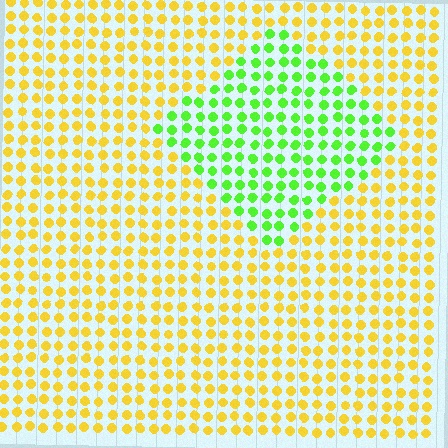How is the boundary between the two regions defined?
The boundary is defined purely by a slight shift in hue (about 60 degrees). Spacing, size, and orientation are identical on both sides.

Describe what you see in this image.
The image is filled with small yellow elements in a uniform arrangement. A diamond-shaped region is visible where the elements are tinted to a slightly different hue, forming a subtle color boundary.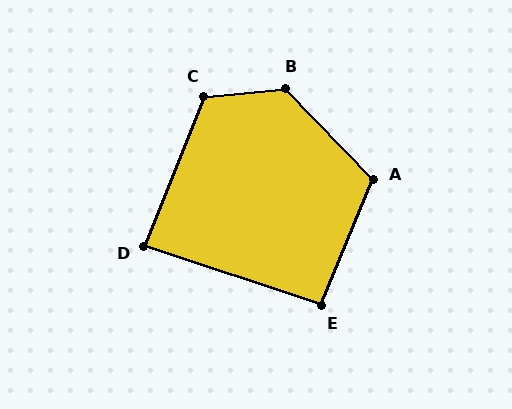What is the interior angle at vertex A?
Approximately 114 degrees (obtuse).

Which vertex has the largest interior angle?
B, at approximately 128 degrees.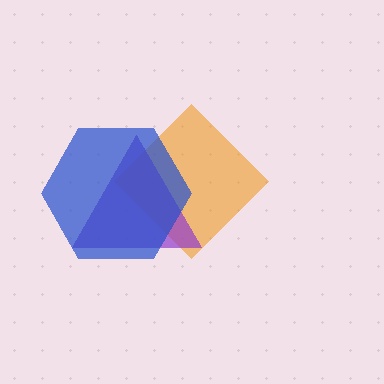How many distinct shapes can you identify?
There are 3 distinct shapes: an orange diamond, a purple triangle, a blue hexagon.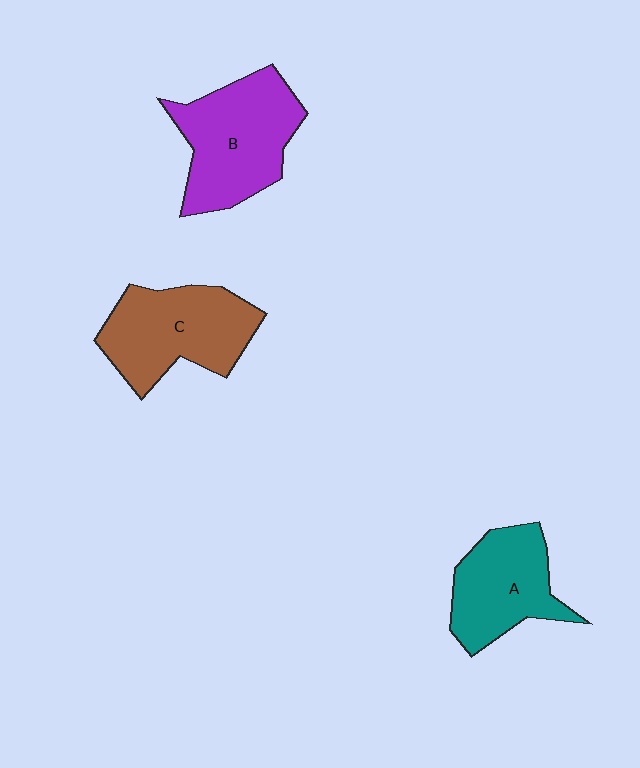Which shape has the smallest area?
Shape A (teal).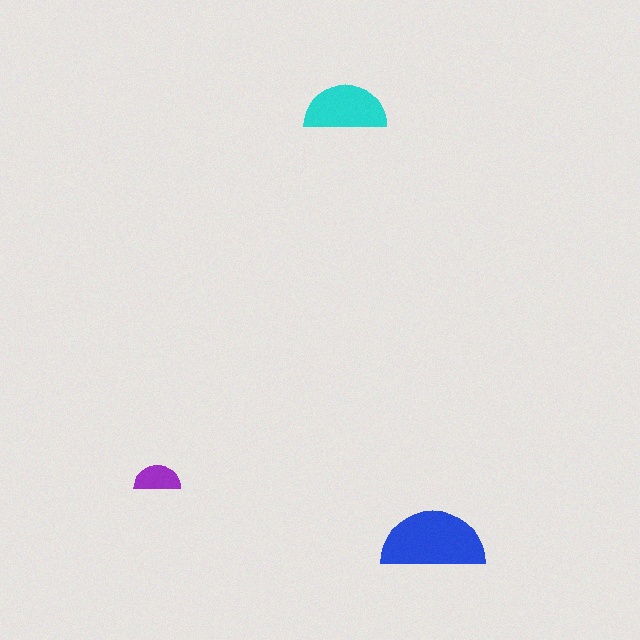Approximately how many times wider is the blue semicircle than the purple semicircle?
About 2 times wider.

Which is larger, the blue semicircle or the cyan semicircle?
The blue one.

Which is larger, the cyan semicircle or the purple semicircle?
The cyan one.